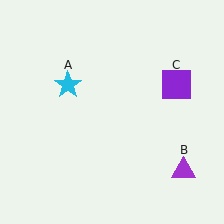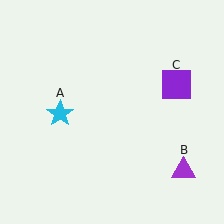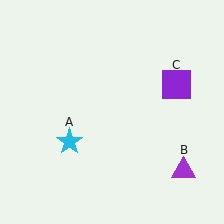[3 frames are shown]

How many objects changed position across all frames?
1 object changed position: cyan star (object A).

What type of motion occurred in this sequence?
The cyan star (object A) rotated counterclockwise around the center of the scene.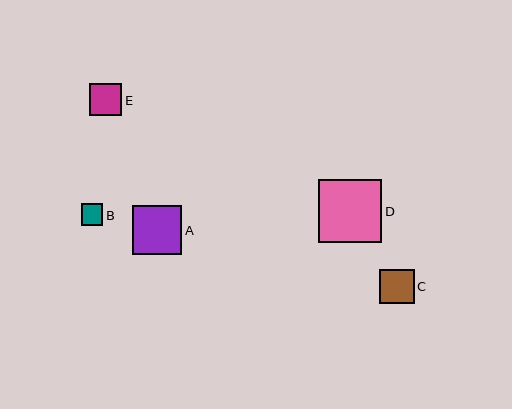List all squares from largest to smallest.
From largest to smallest: D, A, C, E, B.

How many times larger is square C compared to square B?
Square C is approximately 1.6 times the size of square B.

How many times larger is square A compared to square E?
Square A is approximately 1.5 times the size of square E.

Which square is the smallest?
Square B is the smallest with a size of approximately 22 pixels.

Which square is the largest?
Square D is the largest with a size of approximately 63 pixels.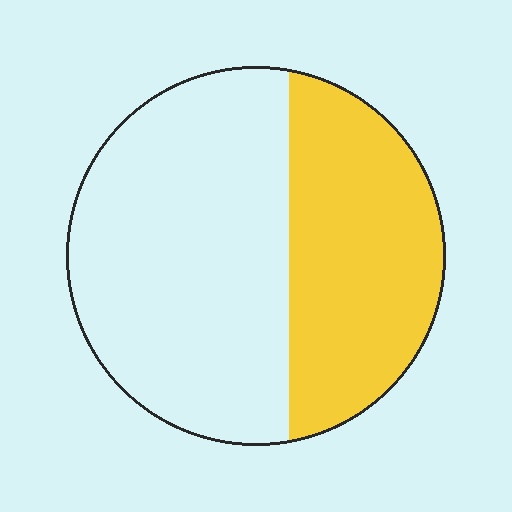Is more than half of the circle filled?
No.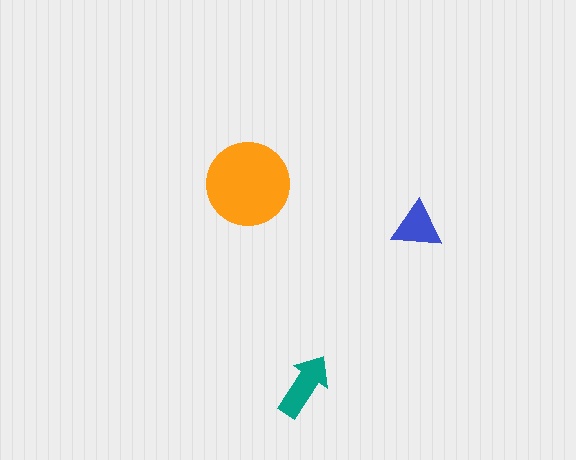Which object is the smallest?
The blue triangle.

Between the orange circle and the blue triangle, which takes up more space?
The orange circle.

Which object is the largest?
The orange circle.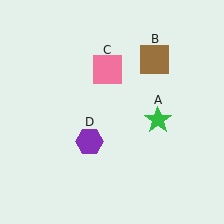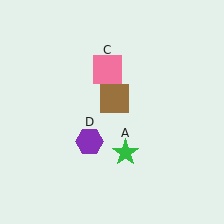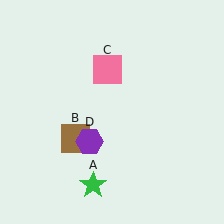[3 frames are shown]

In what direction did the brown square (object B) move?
The brown square (object B) moved down and to the left.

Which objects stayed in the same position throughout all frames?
Pink square (object C) and purple hexagon (object D) remained stationary.